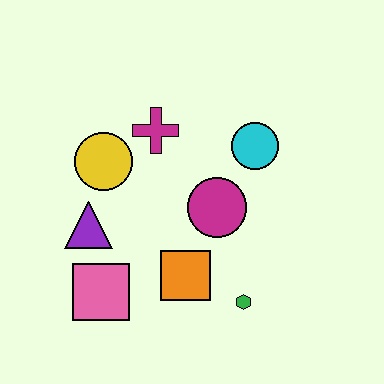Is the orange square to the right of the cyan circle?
No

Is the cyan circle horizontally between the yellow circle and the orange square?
No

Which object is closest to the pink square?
The purple triangle is closest to the pink square.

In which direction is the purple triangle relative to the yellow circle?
The purple triangle is below the yellow circle.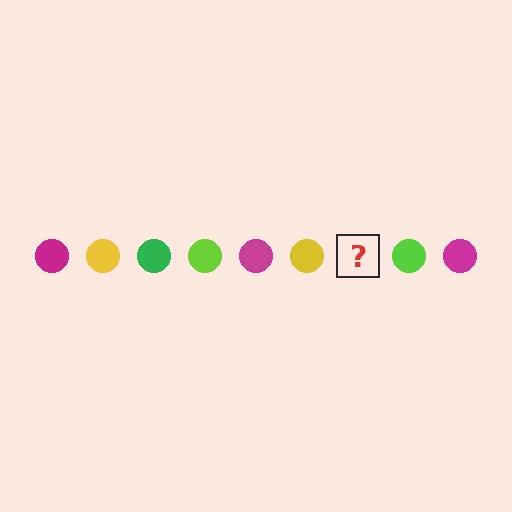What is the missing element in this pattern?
The missing element is a green circle.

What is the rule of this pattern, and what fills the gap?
The rule is that the pattern cycles through magenta, yellow, green, lime circles. The gap should be filled with a green circle.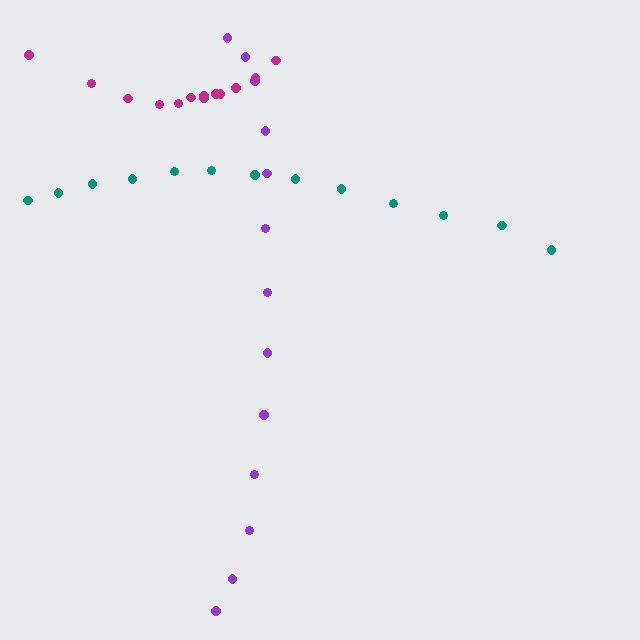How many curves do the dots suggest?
There are 3 distinct paths.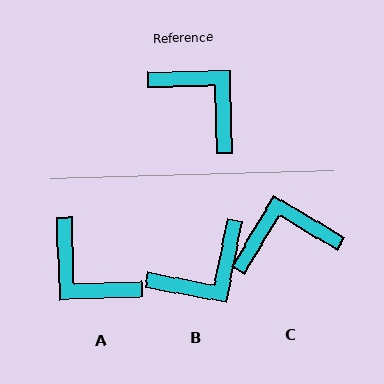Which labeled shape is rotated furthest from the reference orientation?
A, about 179 degrees away.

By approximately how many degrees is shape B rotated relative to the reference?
Approximately 102 degrees clockwise.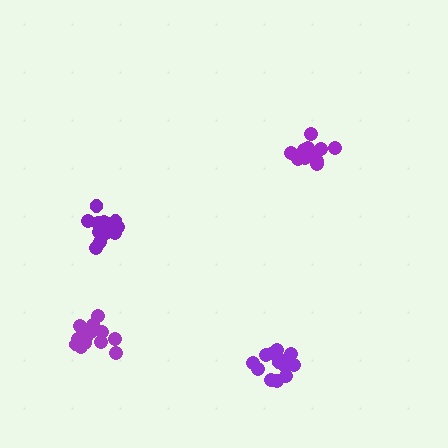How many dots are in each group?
Group 1: 15 dots, Group 2: 11 dots, Group 3: 15 dots, Group 4: 13 dots (54 total).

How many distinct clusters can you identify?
There are 4 distinct clusters.